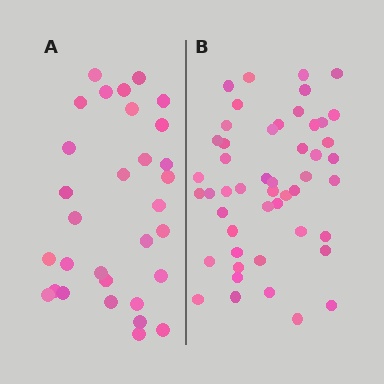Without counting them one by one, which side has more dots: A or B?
Region B (the right region) has more dots.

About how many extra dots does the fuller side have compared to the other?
Region B has approximately 20 more dots than region A.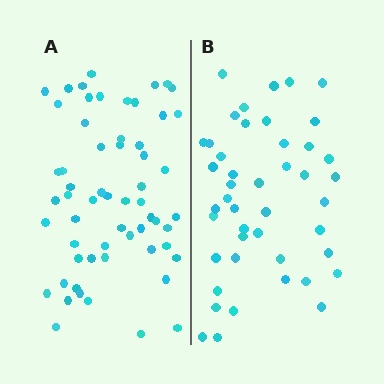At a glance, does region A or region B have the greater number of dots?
Region A (the left region) has more dots.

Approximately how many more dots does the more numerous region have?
Region A has approximately 15 more dots than region B.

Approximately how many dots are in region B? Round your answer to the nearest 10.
About 40 dots. (The exact count is 45, which rounds to 40.)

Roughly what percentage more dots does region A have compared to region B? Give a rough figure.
About 30% more.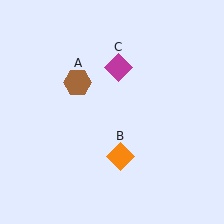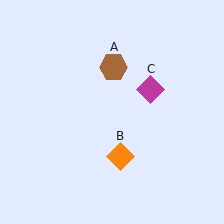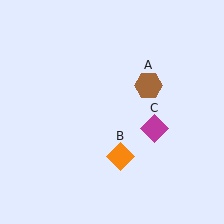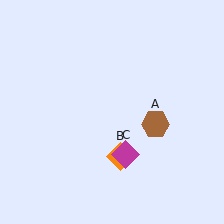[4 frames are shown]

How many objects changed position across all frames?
2 objects changed position: brown hexagon (object A), magenta diamond (object C).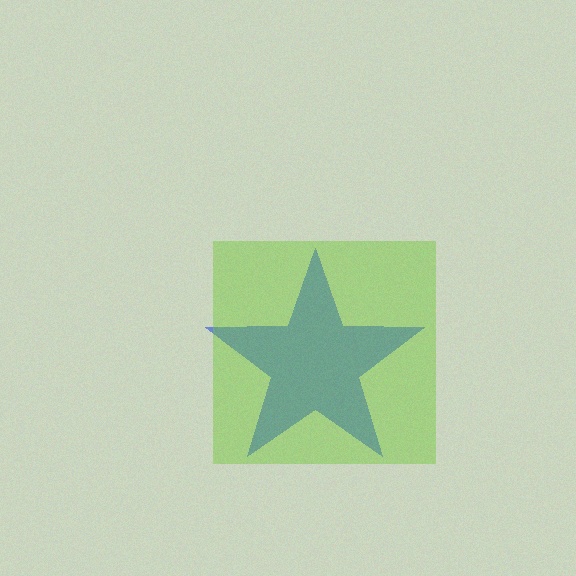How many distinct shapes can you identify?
There are 2 distinct shapes: a blue star, a lime square.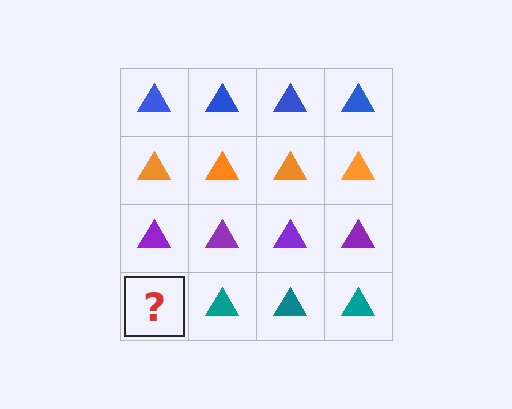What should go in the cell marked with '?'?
The missing cell should contain a teal triangle.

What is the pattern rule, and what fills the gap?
The rule is that each row has a consistent color. The gap should be filled with a teal triangle.